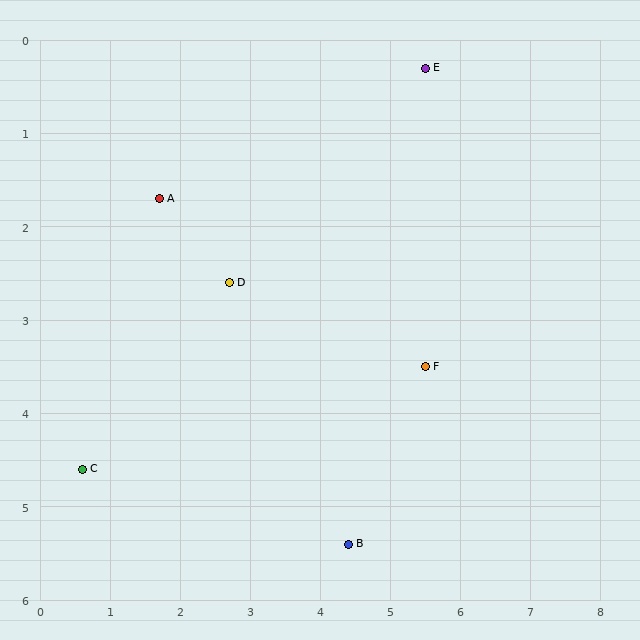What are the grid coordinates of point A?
Point A is at approximately (1.7, 1.7).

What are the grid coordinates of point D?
Point D is at approximately (2.7, 2.6).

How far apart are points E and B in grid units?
Points E and B are about 5.2 grid units apart.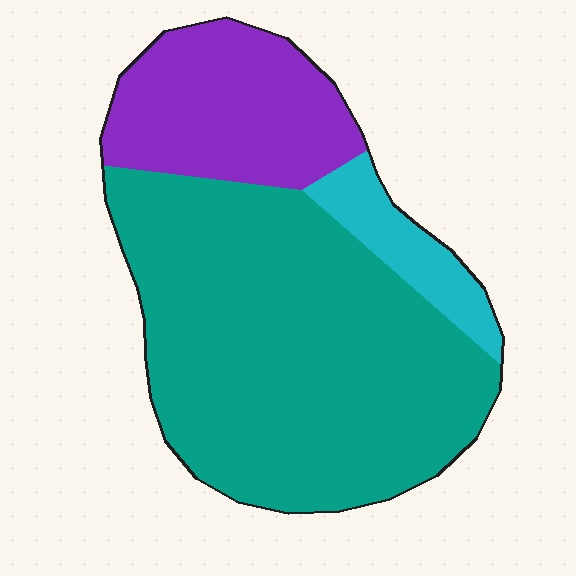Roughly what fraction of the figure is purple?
Purple takes up about one quarter (1/4) of the figure.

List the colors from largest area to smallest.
From largest to smallest: teal, purple, cyan.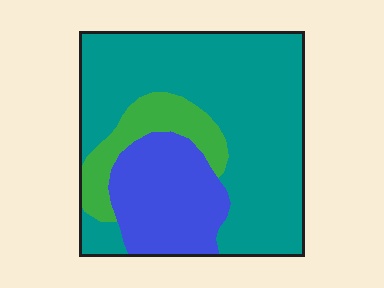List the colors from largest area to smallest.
From largest to smallest: teal, blue, green.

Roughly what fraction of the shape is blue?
Blue takes up about one quarter (1/4) of the shape.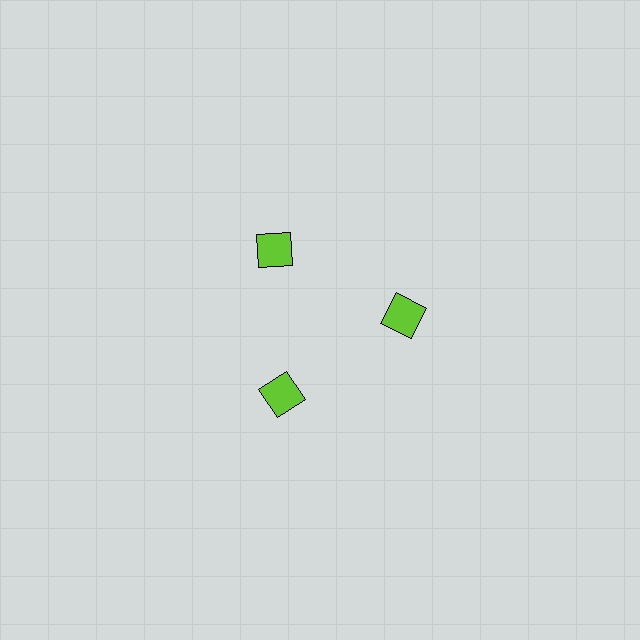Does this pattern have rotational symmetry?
Yes, this pattern has 3-fold rotational symmetry. It looks the same after rotating 120 degrees around the center.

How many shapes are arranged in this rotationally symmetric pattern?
There are 3 shapes, arranged in 3 groups of 1.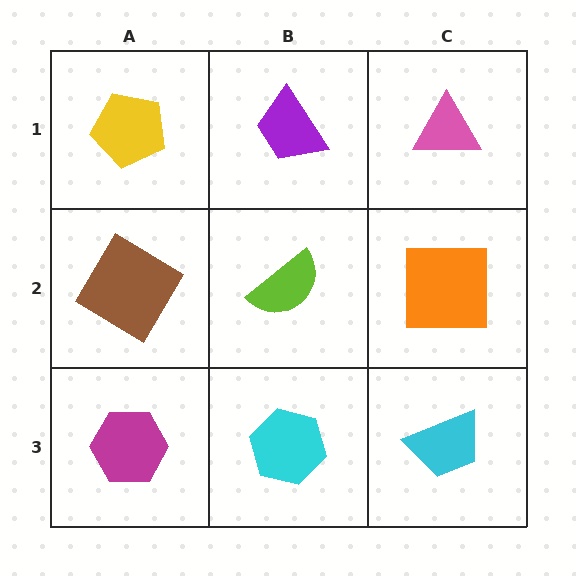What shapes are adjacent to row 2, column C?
A pink triangle (row 1, column C), a cyan trapezoid (row 3, column C), a lime semicircle (row 2, column B).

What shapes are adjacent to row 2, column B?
A purple trapezoid (row 1, column B), a cyan hexagon (row 3, column B), a brown diamond (row 2, column A), an orange square (row 2, column C).